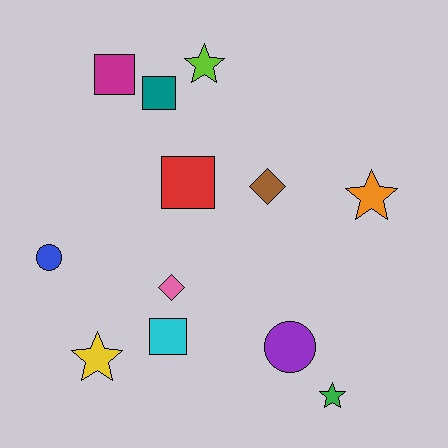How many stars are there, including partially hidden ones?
There are 4 stars.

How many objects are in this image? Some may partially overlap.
There are 12 objects.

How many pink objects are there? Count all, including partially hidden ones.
There is 1 pink object.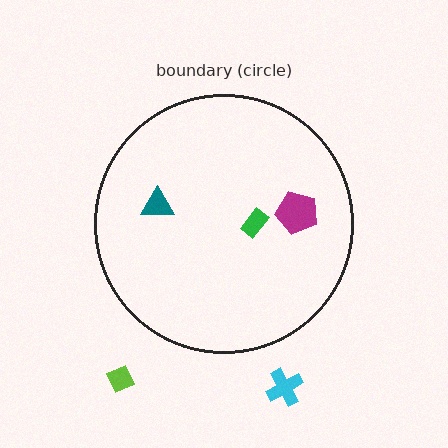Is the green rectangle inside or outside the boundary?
Inside.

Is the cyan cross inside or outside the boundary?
Outside.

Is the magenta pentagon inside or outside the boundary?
Inside.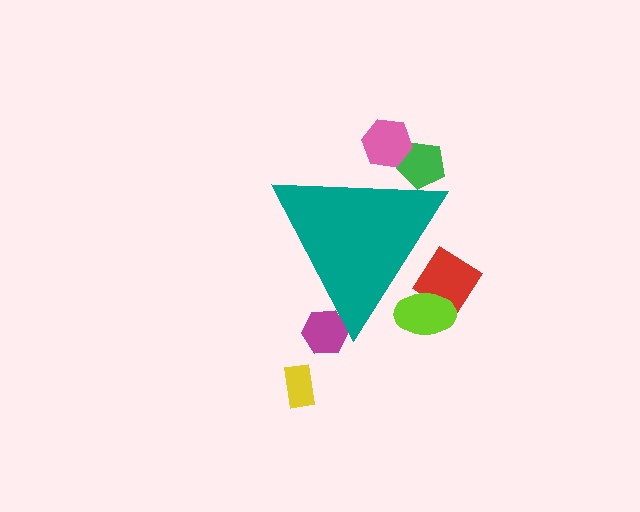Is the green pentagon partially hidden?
Yes, the green pentagon is partially hidden behind the teal triangle.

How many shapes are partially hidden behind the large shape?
5 shapes are partially hidden.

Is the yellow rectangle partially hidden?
No, the yellow rectangle is fully visible.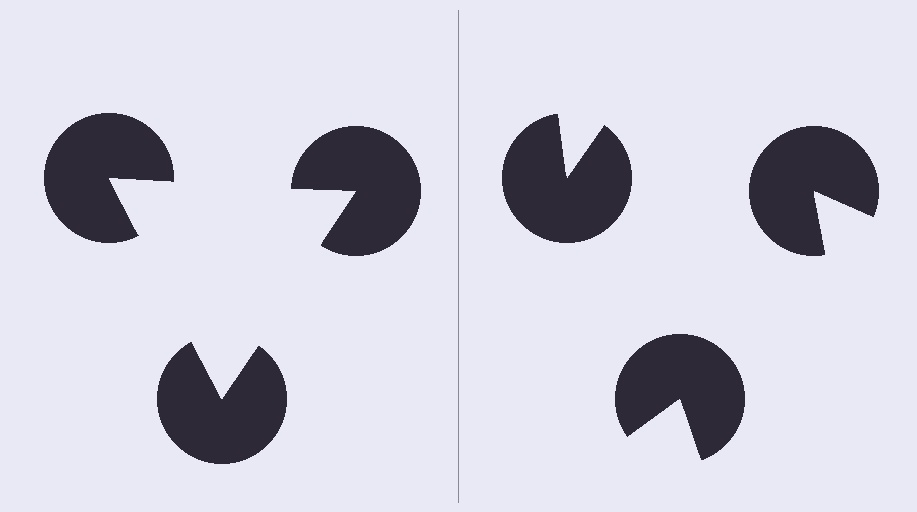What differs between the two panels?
The pac-man discs are positioned identically on both sides; only the wedge orientations differ. On the left they align to a triangle; on the right they are misaligned.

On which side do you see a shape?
An illusory triangle appears on the left side. On the right side the wedge cuts are rotated, so no coherent shape forms.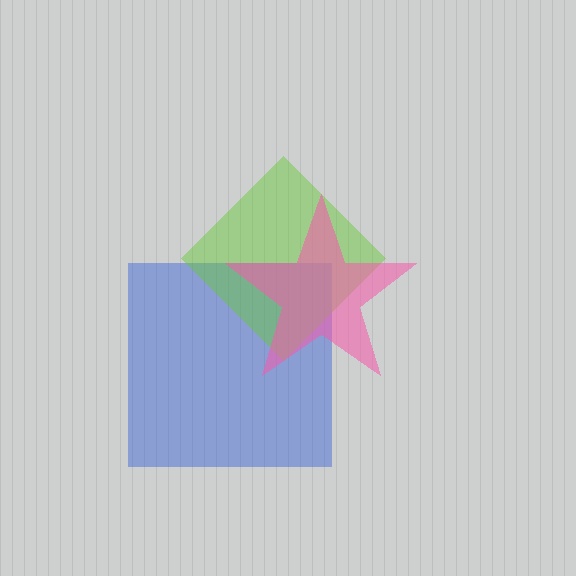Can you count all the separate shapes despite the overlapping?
Yes, there are 3 separate shapes.